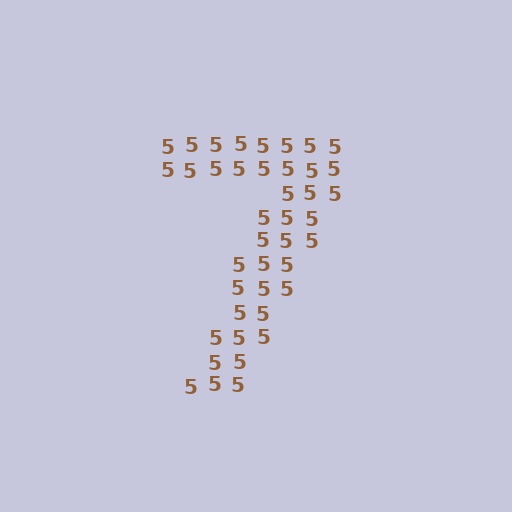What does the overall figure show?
The overall figure shows the digit 7.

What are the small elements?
The small elements are digit 5's.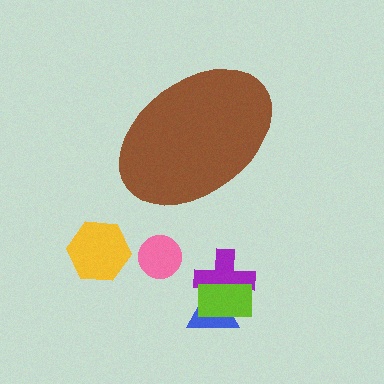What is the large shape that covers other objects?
A brown ellipse.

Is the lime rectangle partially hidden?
No, the lime rectangle is fully visible.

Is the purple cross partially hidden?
No, the purple cross is fully visible.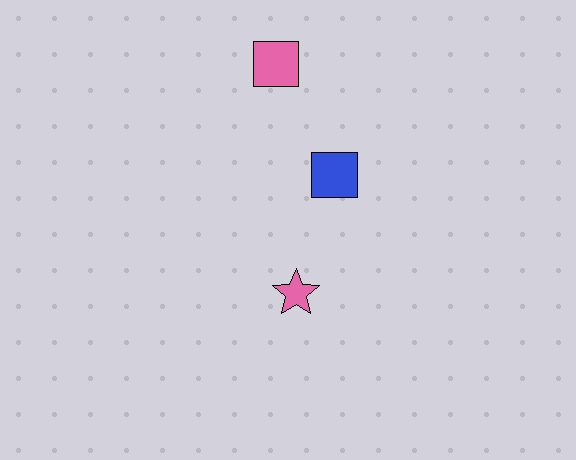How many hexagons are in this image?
There are no hexagons.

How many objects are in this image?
There are 3 objects.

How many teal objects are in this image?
There are no teal objects.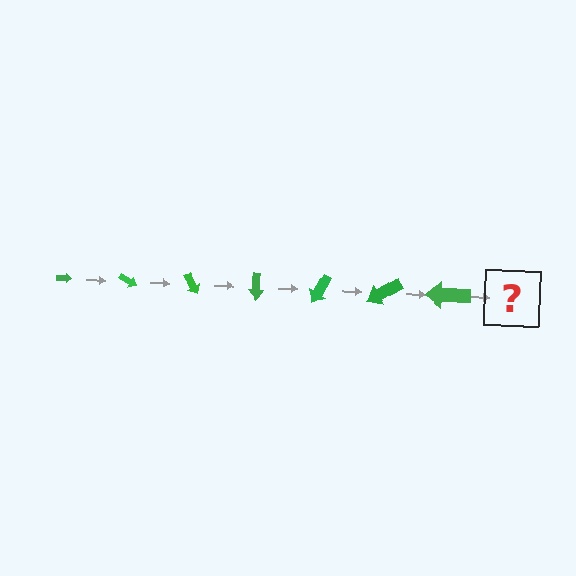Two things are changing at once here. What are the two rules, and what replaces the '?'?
The two rules are that the arrow grows larger each step and it rotates 30 degrees each step. The '?' should be an arrow, larger than the previous one and rotated 210 degrees from the start.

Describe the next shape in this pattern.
It should be an arrow, larger than the previous one and rotated 210 degrees from the start.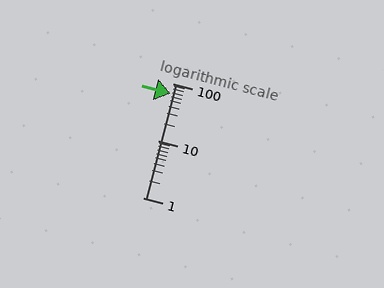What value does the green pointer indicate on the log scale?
The pointer indicates approximately 66.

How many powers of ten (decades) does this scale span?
The scale spans 2 decades, from 1 to 100.